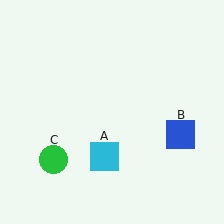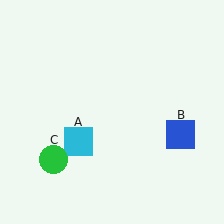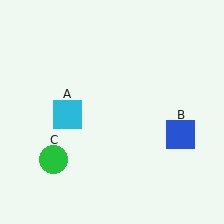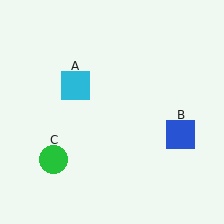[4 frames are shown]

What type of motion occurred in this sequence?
The cyan square (object A) rotated clockwise around the center of the scene.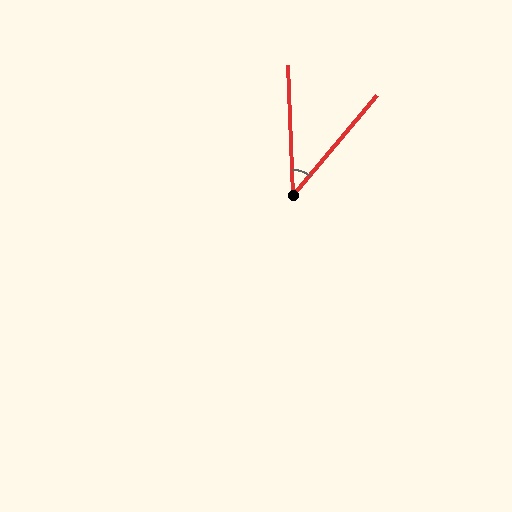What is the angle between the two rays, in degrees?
Approximately 43 degrees.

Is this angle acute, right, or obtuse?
It is acute.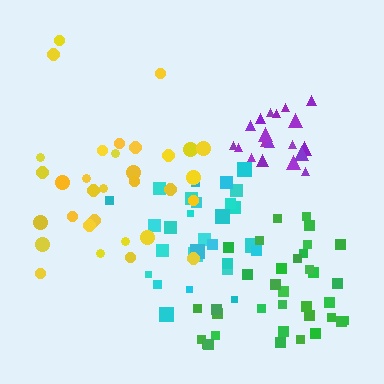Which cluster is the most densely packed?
Purple.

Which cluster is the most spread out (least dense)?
Yellow.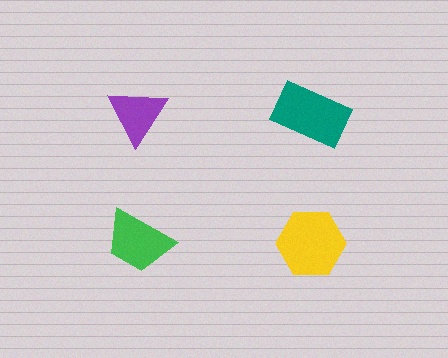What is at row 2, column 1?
A green trapezoid.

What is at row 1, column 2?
A teal rectangle.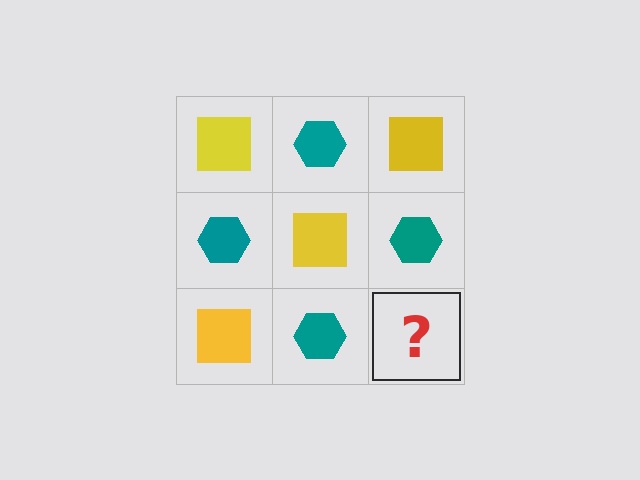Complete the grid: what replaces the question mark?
The question mark should be replaced with a yellow square.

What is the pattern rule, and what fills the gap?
The rule is that it alternates yellow square and teal hexagon in a checkerboard pattern. The gap should be filled with a yellow square.